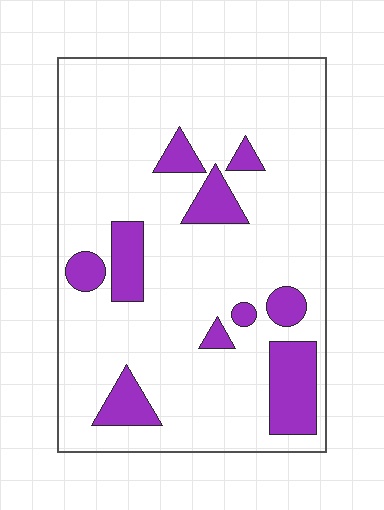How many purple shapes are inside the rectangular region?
10.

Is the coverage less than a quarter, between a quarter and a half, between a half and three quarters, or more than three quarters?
Less than a quarter.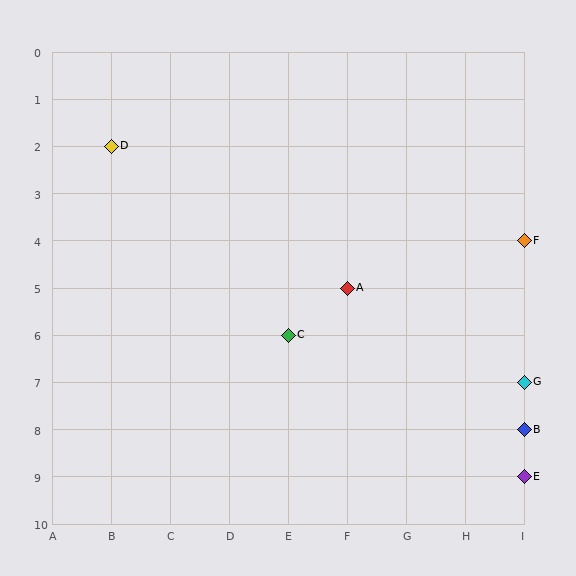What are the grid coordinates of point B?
Point B is at grid coordinates (I, 8).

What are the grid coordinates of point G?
Point G is at grid coordinates (I, 7).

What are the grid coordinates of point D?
Point D is at grid coordinates (B, 2).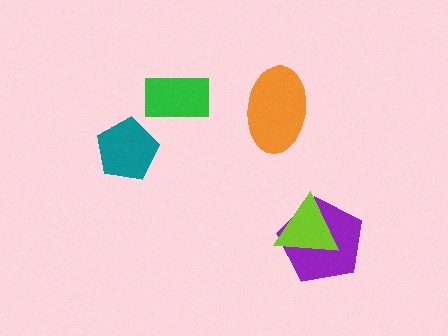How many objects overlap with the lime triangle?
1 object overlaps with the lime triangle.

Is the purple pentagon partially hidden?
Yes, it is partially covered by another shape.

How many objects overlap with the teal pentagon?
0 objects overlap with the teal pentagon.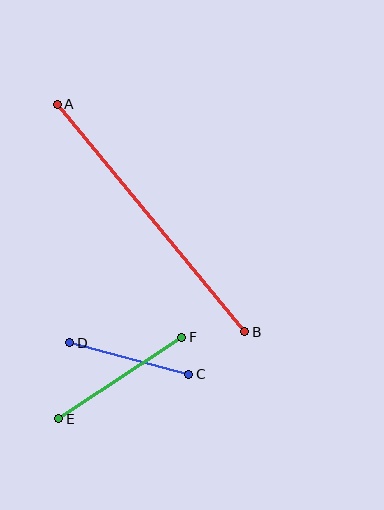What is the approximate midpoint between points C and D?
The midpoint is at approximately (129, 359) pixels.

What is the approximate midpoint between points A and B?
The midpoint is at approximately (151, 218) pixels.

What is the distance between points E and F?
The distance is approximately 148 pixels.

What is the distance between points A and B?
The distance is approximately 295 pixels.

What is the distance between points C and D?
The distance is approximately 123 pixels.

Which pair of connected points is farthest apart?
Points A and B are farthest apart.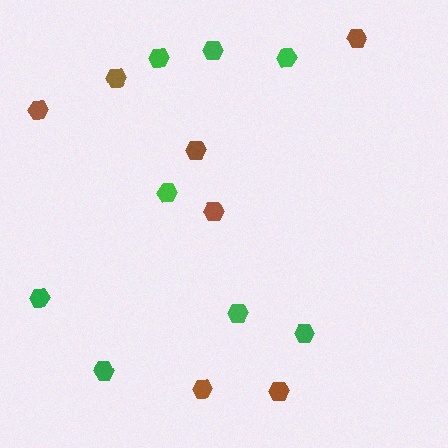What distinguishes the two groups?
There are 2 groups: one group of brown hexagons (7) and one group of green hexagons (8).